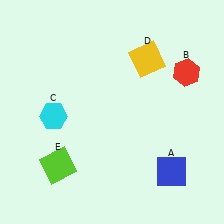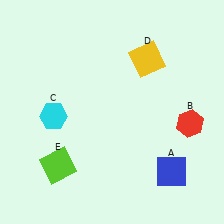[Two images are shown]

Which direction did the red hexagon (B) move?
The red hexagon (B) moved down.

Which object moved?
The red hexagon (B) moved down.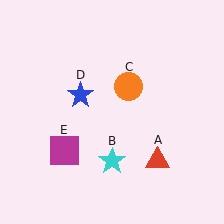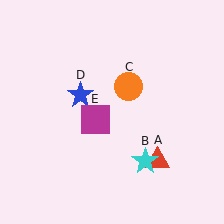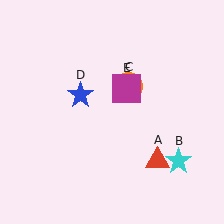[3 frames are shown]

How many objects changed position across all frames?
2 objects changed position: cyan star (object B), magenta square (object E).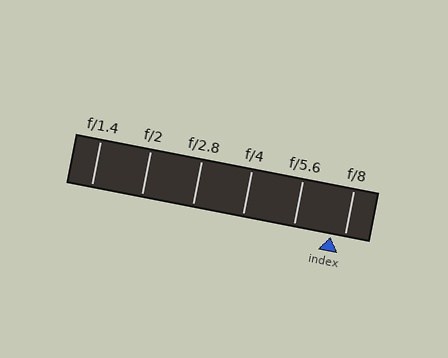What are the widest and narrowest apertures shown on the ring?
The widest aperture shown is f/1.4 and the narrowest is f/8.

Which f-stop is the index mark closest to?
The index mark is closest to f/8.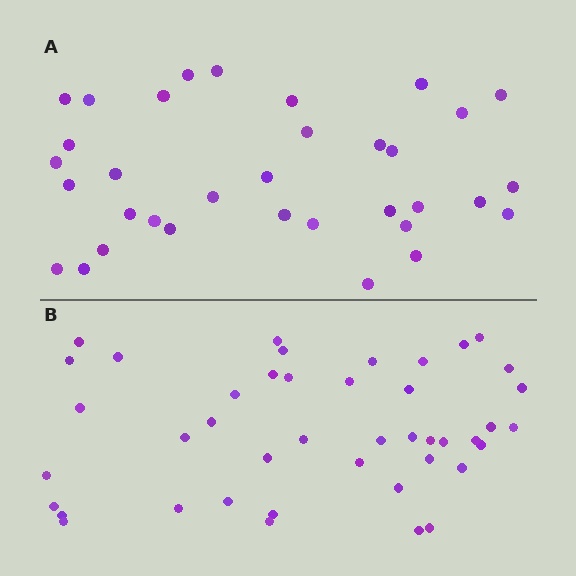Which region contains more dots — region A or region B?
Region B (the bottom region) has more dots.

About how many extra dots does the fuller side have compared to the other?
Region B has roughly 8 or so more dots than region A.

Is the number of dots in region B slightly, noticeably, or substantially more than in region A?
Region B has noticeably more, but not dramatically so. The ratio is roughly 1.3 to 1.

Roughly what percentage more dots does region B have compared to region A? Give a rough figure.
About 25% more.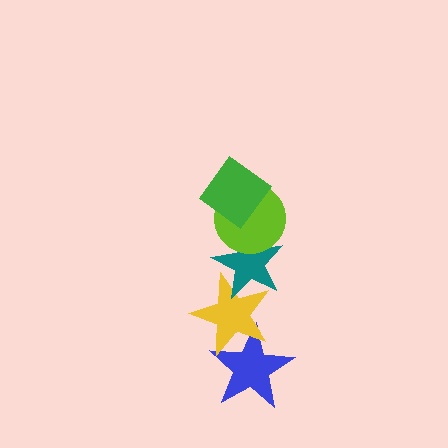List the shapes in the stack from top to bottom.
From top to bottom: the green diamond, the lime circle, the teal star, the yellow star, the blue star.